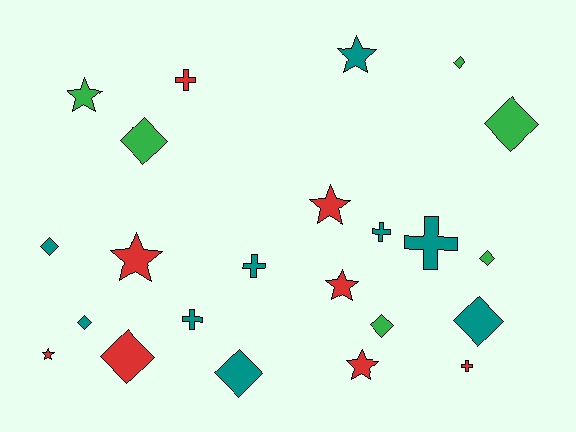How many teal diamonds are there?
There are 4 teal diamonds.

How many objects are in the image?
There are 23 objects.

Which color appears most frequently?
Teal, with 9 objects.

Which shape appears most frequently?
Diamond, with 10 objects.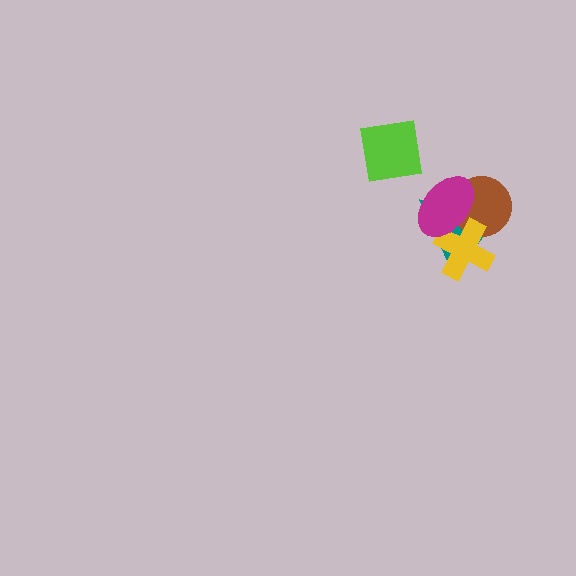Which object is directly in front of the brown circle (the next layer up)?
The yellow cross is directly in front of the brown circle.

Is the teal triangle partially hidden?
Yes, it is partially covered by another shape.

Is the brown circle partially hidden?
Yes, it is partially covered by another shape.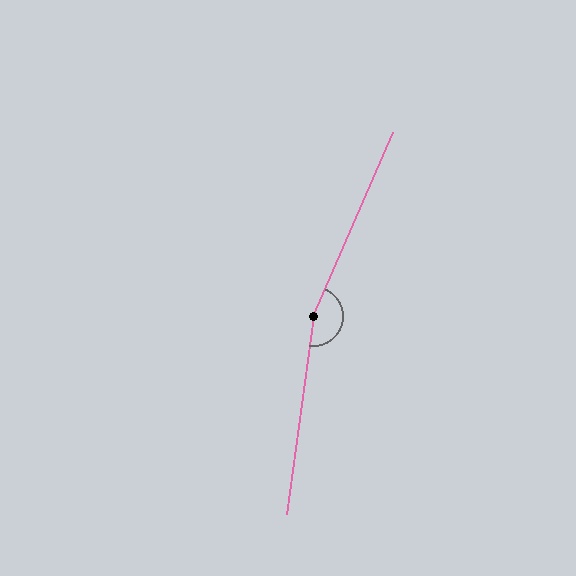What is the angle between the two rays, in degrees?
Approximately 164 degrees.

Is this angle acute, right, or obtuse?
It is obtuse.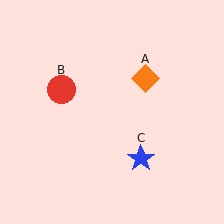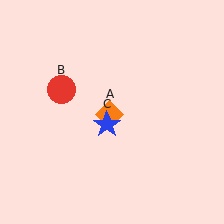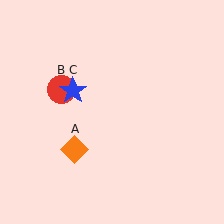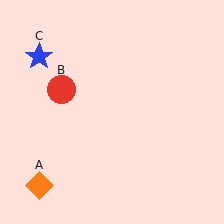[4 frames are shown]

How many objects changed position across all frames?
2 objects changed position: orange diamond (object A), blue star (object C).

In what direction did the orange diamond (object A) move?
The orange diamond (object A) moved down and to the left.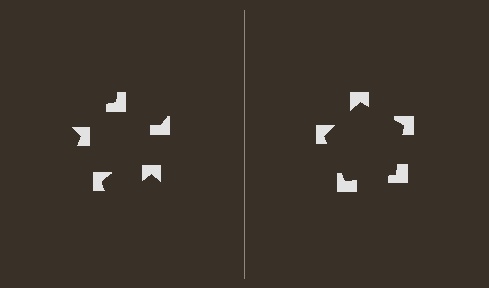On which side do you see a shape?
An illusory pentagon appears on the right side. On the left side the wedge cuts are rotated, so no coherent shape forms.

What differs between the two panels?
The notched squares are positioned identically on both sides; only the wedge orientations differ. On the right they align to a pentagon; on the left they are misaligned.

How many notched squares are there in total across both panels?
10 — 5 on each side.